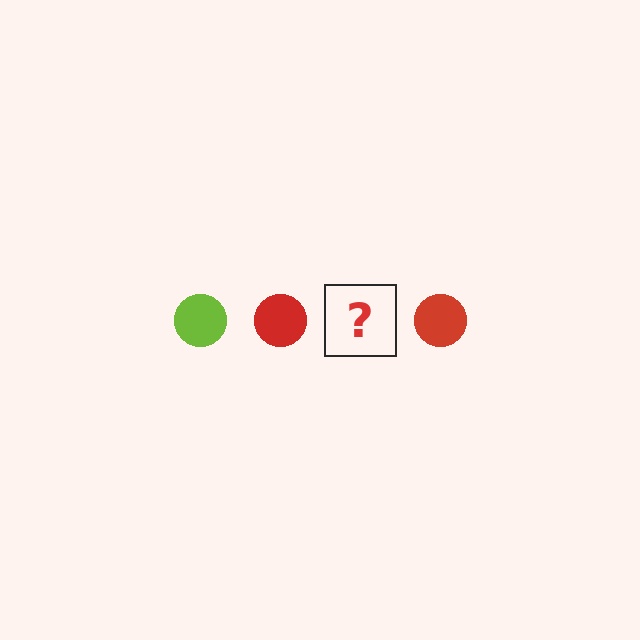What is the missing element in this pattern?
The missing element is a lime circle.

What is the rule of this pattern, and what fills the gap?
The rule is that the pattern cycles through lime, red circles. The gap should be filled with a lime circle.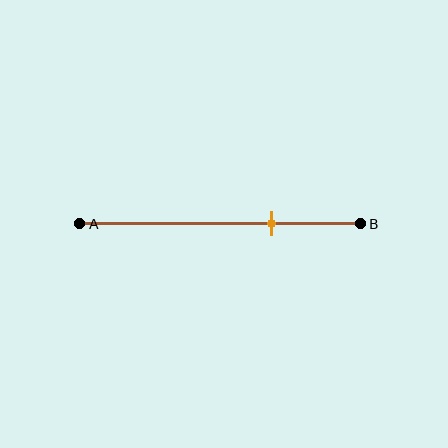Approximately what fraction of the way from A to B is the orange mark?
The orange mark is approximately 70% of the way from A to B.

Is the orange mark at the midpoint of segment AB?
No, the mark is at about 70% from A, not at the 50% midpoint.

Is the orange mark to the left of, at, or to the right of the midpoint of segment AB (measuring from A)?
The orange mark is to the right of the midpoint of segment AB.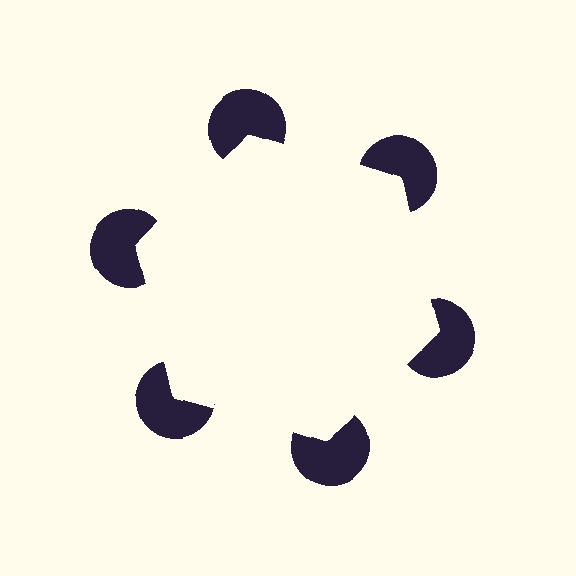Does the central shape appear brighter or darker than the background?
It typically appears slightly brighter than the background, even though no actual brightness change is drawn.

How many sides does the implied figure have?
6 sides.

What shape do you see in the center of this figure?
An illusory hexagon — its edges are inferred from the aligned wedge cuts in the pac-man discs, not physically drawn.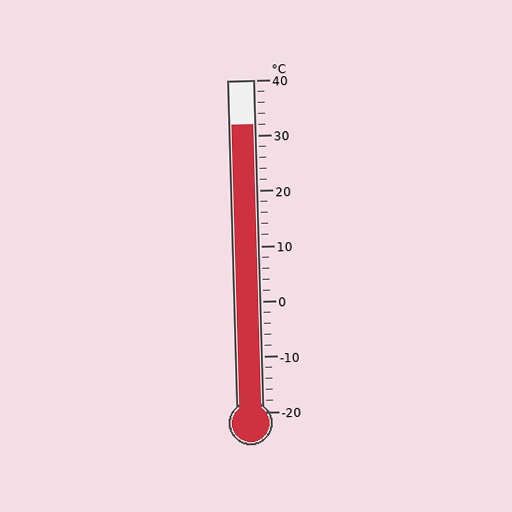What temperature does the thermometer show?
The thermometer shows approximately 32°C.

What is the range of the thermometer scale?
The thermometer scale ranges from -20°C to 40°C.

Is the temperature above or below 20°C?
The temperature is above 20°C.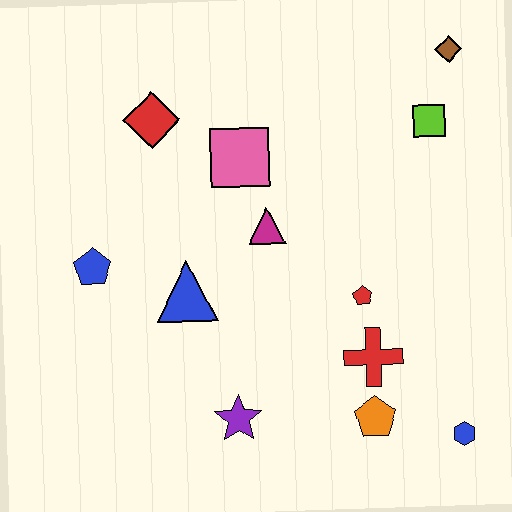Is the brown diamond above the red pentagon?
Yes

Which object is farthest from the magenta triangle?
The blue hexagon is farthest from the magenta triangle.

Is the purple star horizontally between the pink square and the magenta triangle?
No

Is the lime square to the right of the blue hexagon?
No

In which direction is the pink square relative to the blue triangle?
The pink square is above the blue triangle.